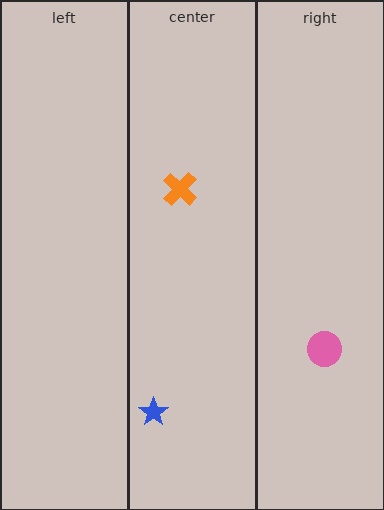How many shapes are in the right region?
1.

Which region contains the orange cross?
The center region.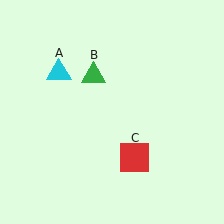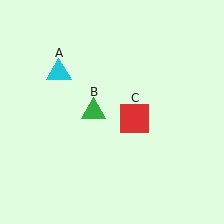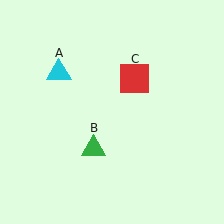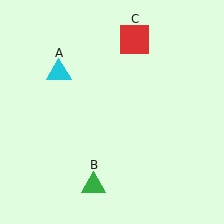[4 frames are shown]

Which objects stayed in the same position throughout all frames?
Cyan triangle (object A) remained stationary.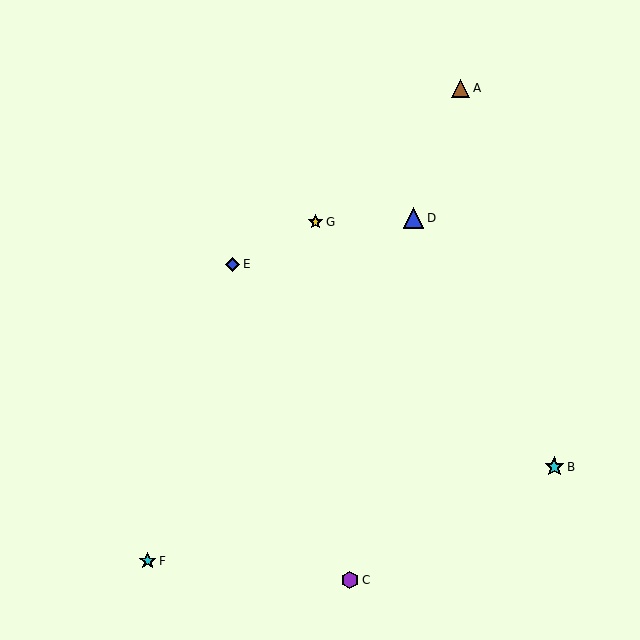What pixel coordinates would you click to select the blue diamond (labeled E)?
Click at (233, 264) to select the blue diamond E.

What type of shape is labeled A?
Shape A is a brown triangle.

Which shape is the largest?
The blue triangle (labeled D) is the largest.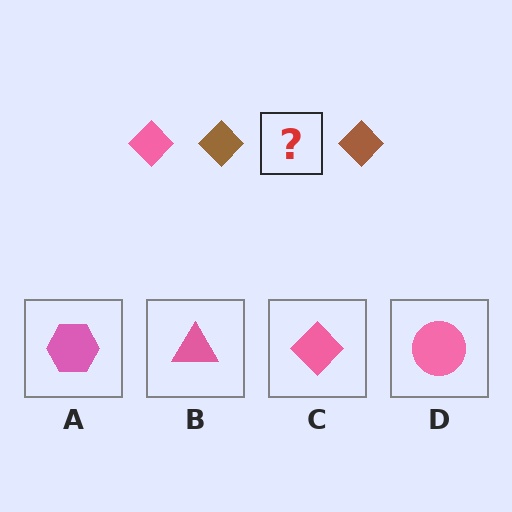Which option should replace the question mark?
Option C.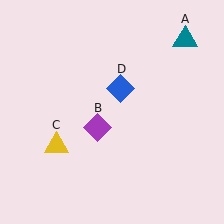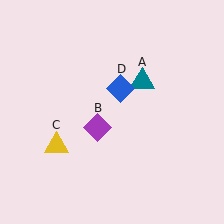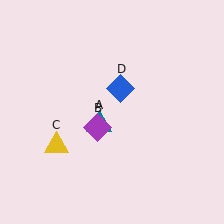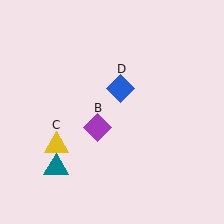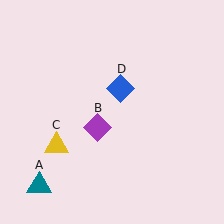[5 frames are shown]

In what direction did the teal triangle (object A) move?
The teal triangle (object A) moved down and to the left.